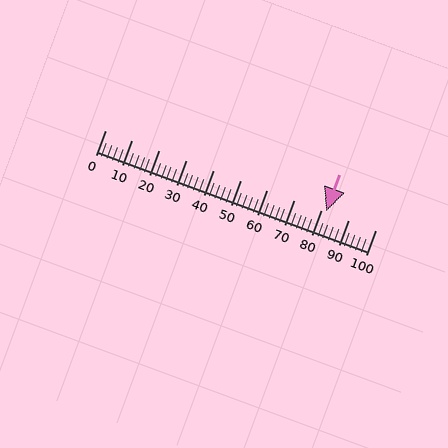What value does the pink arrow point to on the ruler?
The pink arrow points to approximately 82.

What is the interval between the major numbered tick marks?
The major tick marks are spaced 10 units apart.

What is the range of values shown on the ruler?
The ruler shows values from 0 to 100.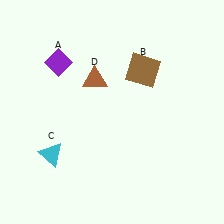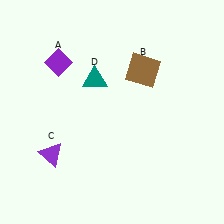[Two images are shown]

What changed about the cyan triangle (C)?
In Image 1, C is cyan. In Image 2, it changed to purple.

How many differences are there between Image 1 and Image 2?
There are 2 differences between the two images.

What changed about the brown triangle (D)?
In Image 1, D is brown. In Image 2, it changed to teal.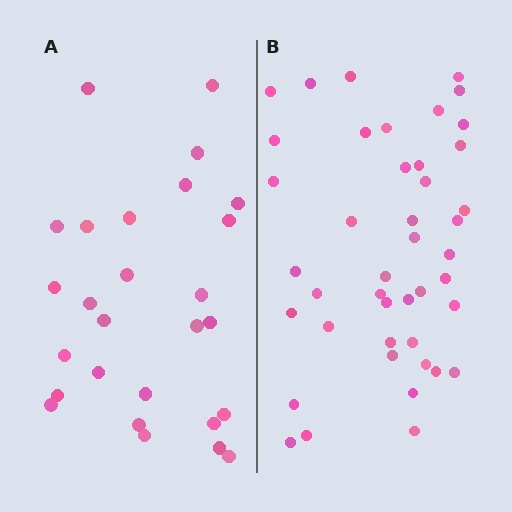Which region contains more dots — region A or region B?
Region B (the right region) has more dots.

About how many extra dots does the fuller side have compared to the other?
Region B has approximately 15 more dots than region A.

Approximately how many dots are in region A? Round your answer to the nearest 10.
About 30 dots. (The exact count is 27, which rounds to 30.)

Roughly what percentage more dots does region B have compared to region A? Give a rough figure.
About 60% more.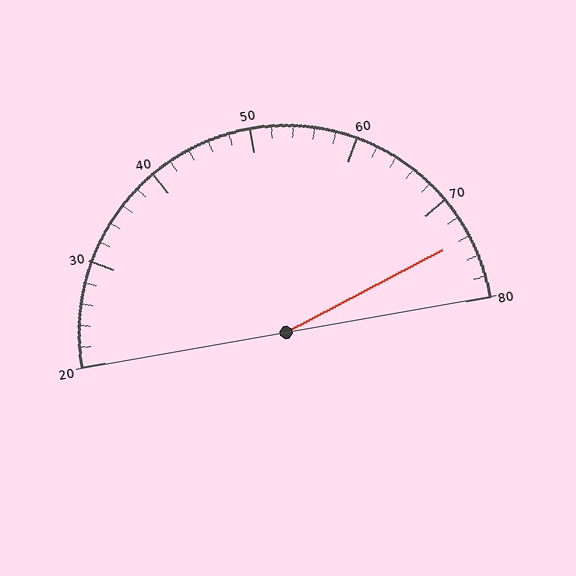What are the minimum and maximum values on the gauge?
The gauge ranges from 20 to 80.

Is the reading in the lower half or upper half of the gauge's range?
The reading is in the upper half of the range (20 to 80).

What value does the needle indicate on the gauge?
The needle indicates approximately 74.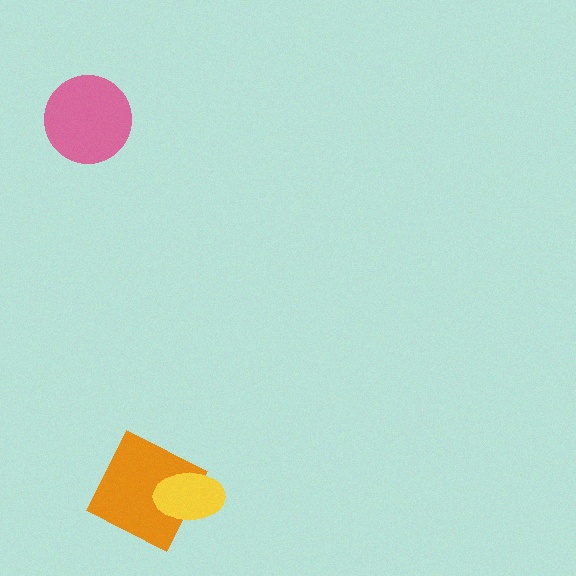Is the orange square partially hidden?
Yes, it is partially covered by another shape.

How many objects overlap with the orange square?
1 object overlaps with the orange square.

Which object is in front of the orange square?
The yellow ellipse is in front of the orange square.